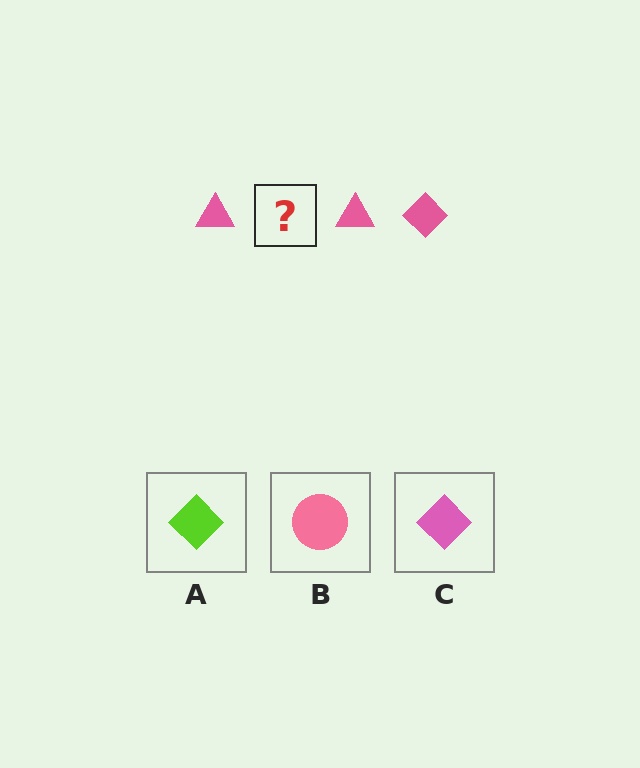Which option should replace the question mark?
Option C.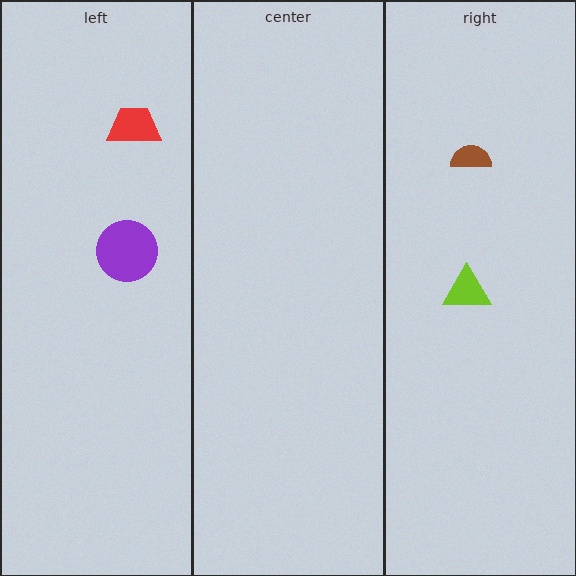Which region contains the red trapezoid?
The left region.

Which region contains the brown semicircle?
The right region.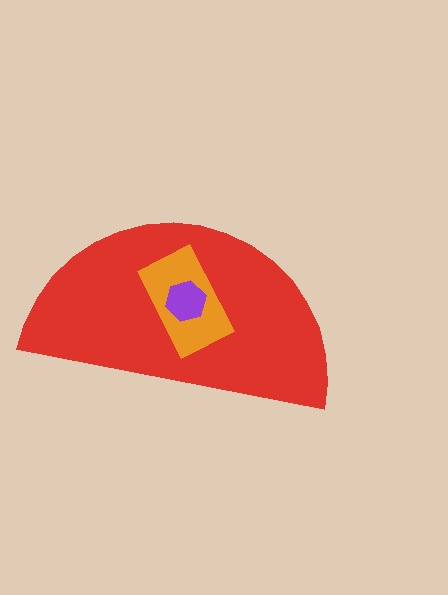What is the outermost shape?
The red semicircle.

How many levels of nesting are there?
3.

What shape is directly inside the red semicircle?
The orange rectangle.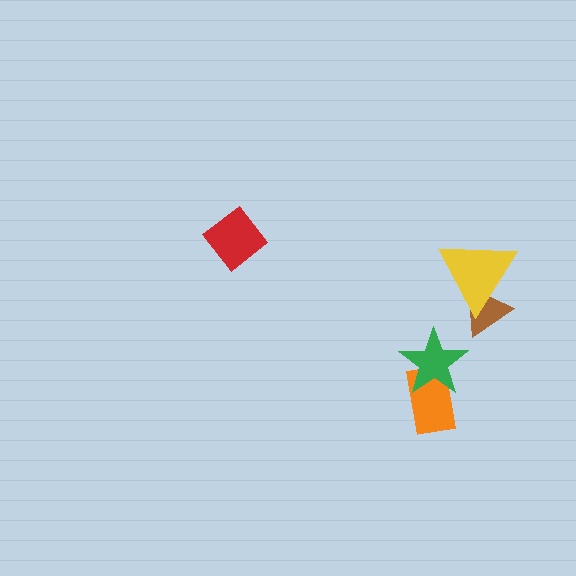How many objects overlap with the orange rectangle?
1 object overlaps with the orange rectangle.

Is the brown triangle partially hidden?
Yes, it is partially covered by another shape.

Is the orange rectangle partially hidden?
Yes, it is partially covered by another shape.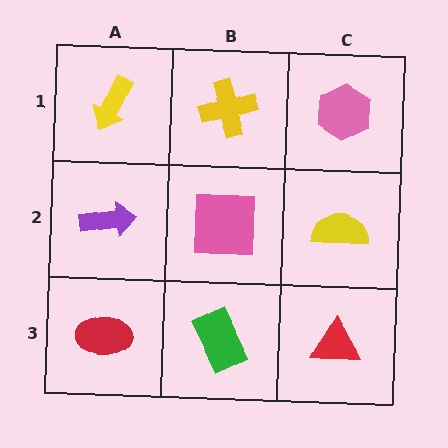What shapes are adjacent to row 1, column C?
A yellow semicircle (row 2, column C), a yellow cross (row 1, column B).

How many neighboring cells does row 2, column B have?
4.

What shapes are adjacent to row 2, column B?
A yellow cross (row 1, column B), a green rectangle (row 3, column B), a purple arrow (row 2, column A), a yellow semicircle (row 2, column C).